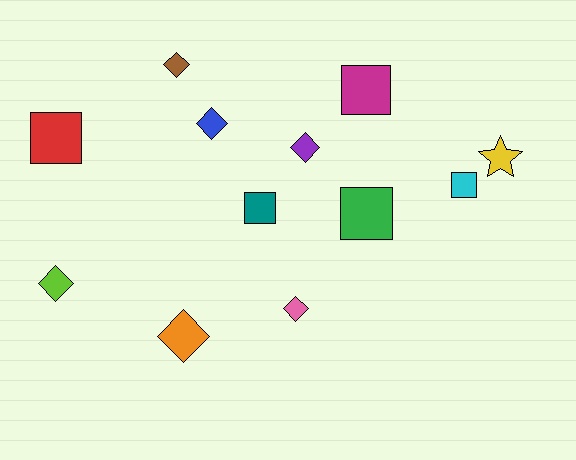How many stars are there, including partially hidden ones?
There is 1 star.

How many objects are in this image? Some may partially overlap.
There are 12 objects.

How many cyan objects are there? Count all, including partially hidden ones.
There is 1 cyan object.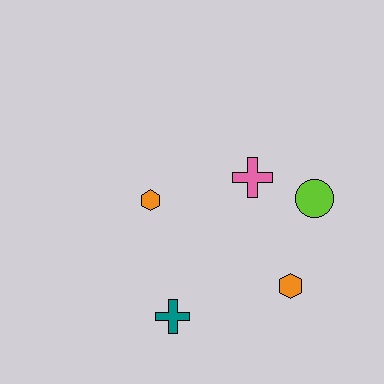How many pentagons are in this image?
There are no pentagons.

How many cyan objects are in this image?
There are no cyan objects.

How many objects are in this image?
There are 5 objects.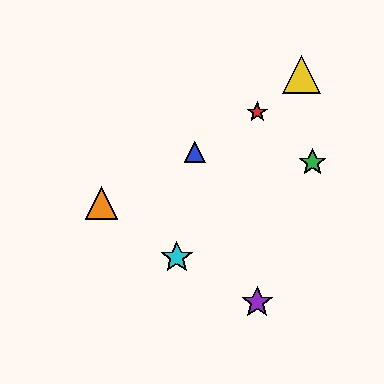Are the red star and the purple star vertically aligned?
Yes, both are at x≈257.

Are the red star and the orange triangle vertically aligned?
No, the red star is at x≈257 and the orange triangle is at x≈101.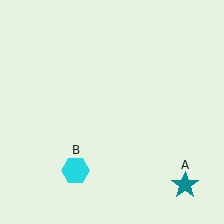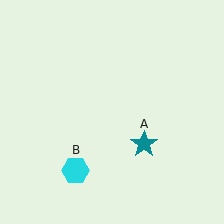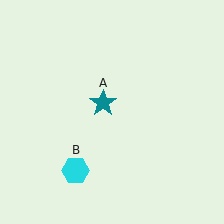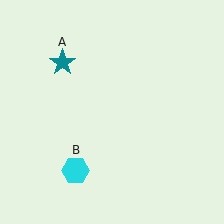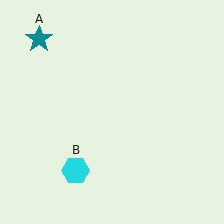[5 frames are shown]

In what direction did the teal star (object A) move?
The teal star (object A) moved up and to the left.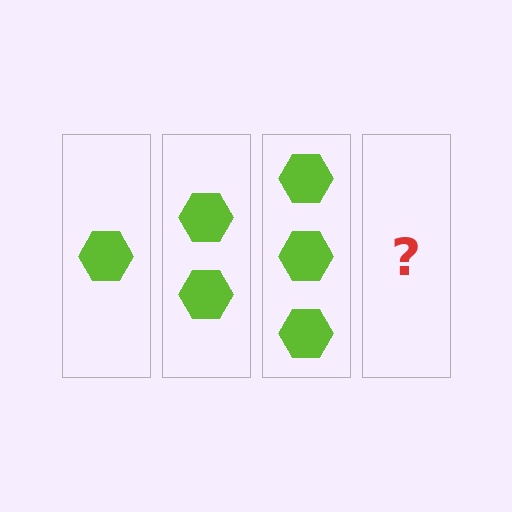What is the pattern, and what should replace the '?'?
The pattern is that each step adds one more hexagon. The '?' should be 4 hexagons.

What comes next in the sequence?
The next element should be 4 hexagons.